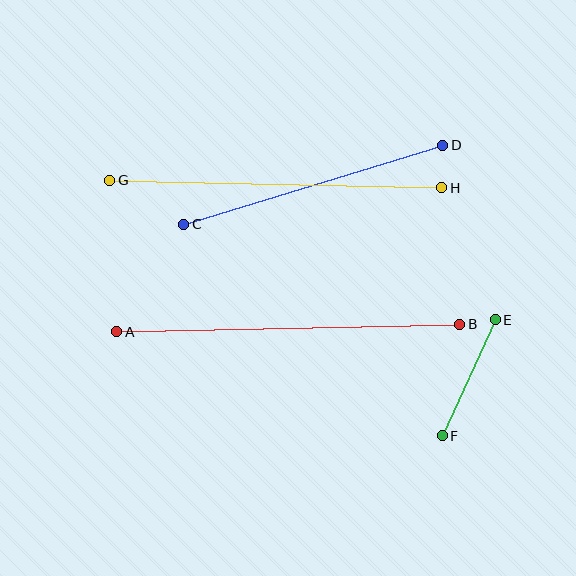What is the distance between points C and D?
The distance is approximately 271 pixels.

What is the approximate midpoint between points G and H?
The midpoint is at approximately (276, 184) pixels.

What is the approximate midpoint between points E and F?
The midpoint is at approximately (469, 378) pixels.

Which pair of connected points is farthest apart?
Points A and B are farthest apart.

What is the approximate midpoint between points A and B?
The midpoint is at approximately (288, 328) pixels.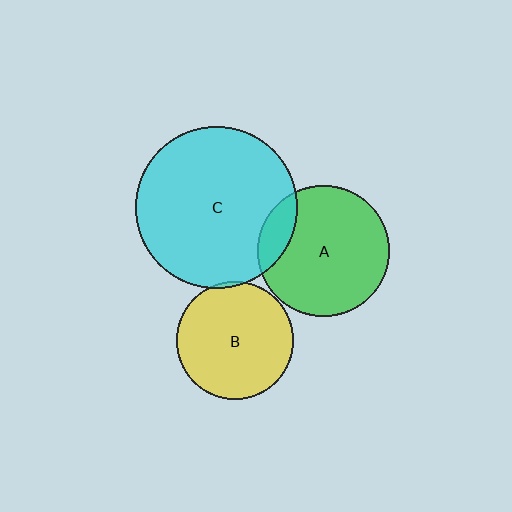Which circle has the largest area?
Circle C (cyan).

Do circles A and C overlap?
Yes.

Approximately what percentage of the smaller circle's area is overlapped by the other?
Approximately 15%.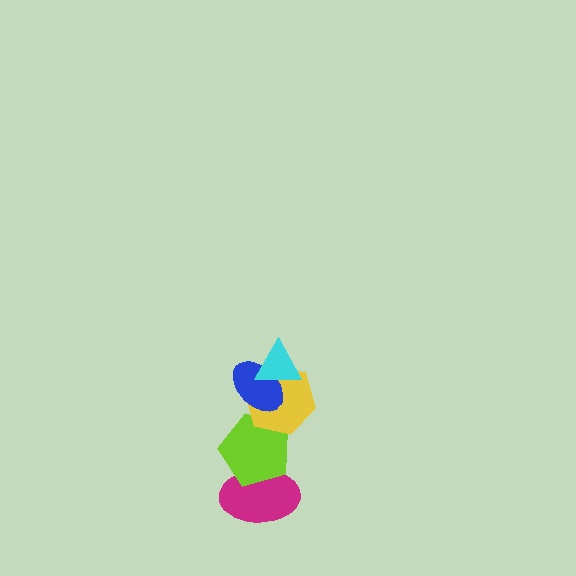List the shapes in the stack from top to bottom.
From top to bottom: the cyan triangle, the blue ellipse, the yellow hexagon, the lime pentagon, the magenta ellipse.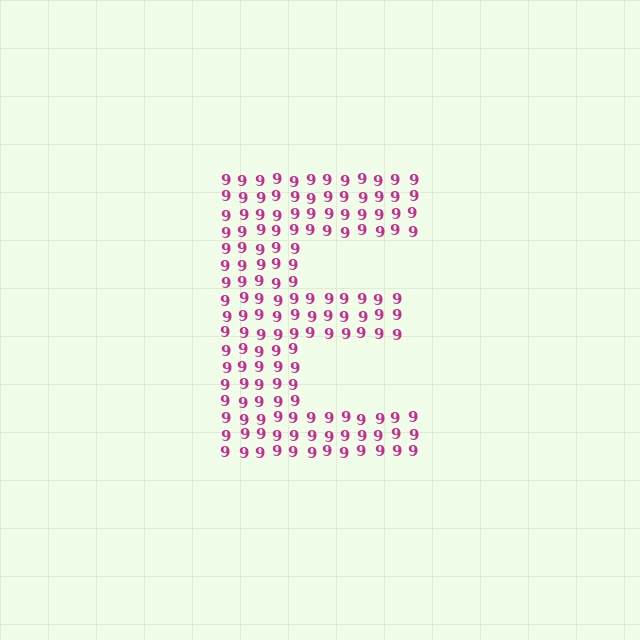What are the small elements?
The small elements are digit 9's.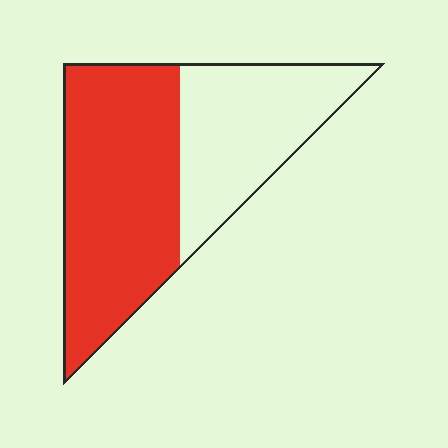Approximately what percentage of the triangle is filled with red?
Approximately 60%.